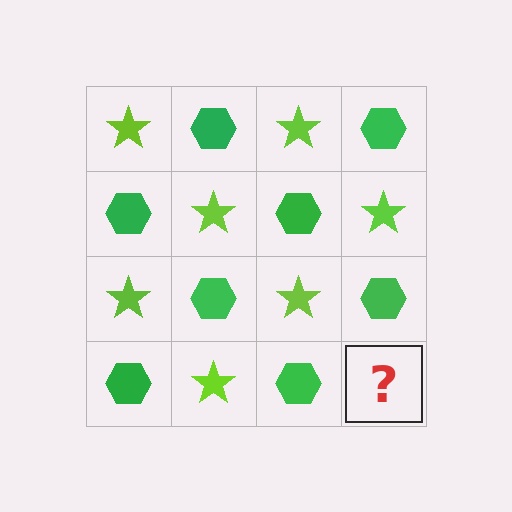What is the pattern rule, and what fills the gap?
The rule is that it alternates lime star and green hexagon in a checkerboard pattern. The gap should be filled with a lime star.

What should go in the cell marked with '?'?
The missing cell should contain a lime star.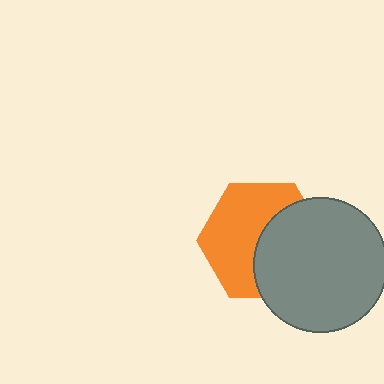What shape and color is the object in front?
The object in front is a gray circle.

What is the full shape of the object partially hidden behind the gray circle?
The partially hidden object is an orange hexagon.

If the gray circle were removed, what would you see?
You would see the complete orange hexagon.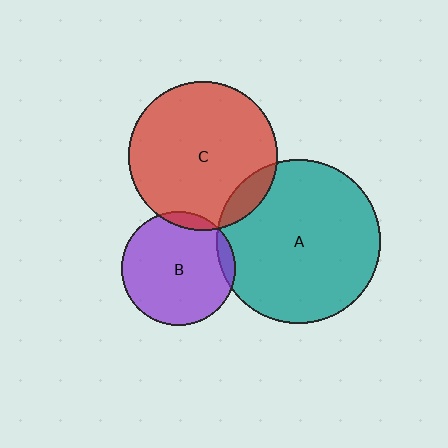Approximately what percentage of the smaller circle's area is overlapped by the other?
Approximately 5%.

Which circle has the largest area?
Circle A (teal).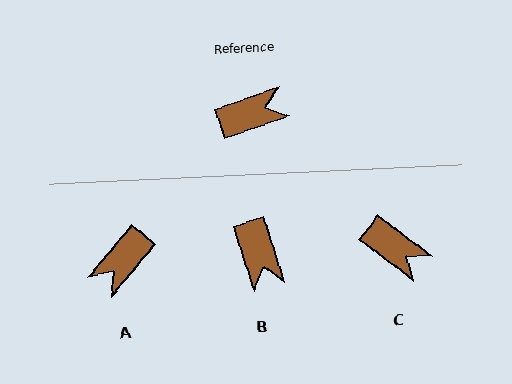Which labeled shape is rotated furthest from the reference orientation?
A, about 149 degrees away.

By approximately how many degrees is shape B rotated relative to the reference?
Approximately 92 degrees clockwise.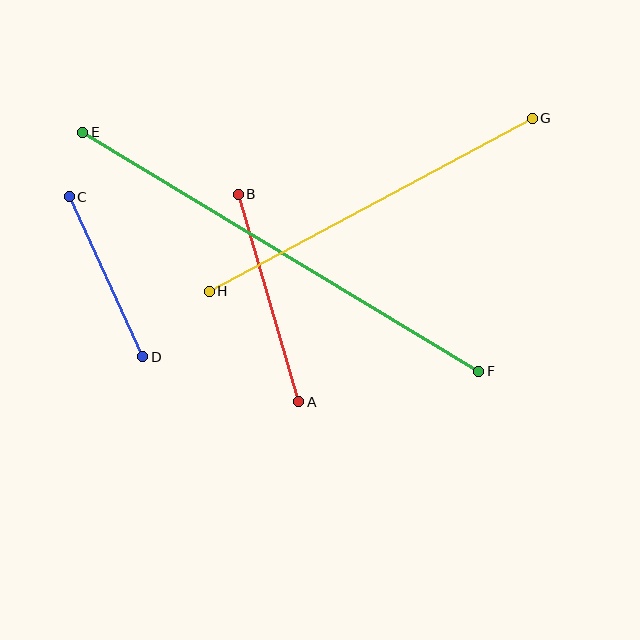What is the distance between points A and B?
The distance is approximately 216 pixels.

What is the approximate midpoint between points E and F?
The midpoint is at approximately (281, 252) pixels.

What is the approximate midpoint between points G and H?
The midpoint is at approximately (371, 205) pixels.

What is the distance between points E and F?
The distance is approximately 463 pixels.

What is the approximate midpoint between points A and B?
The midpoint is at approximately (268, 298) pixels.